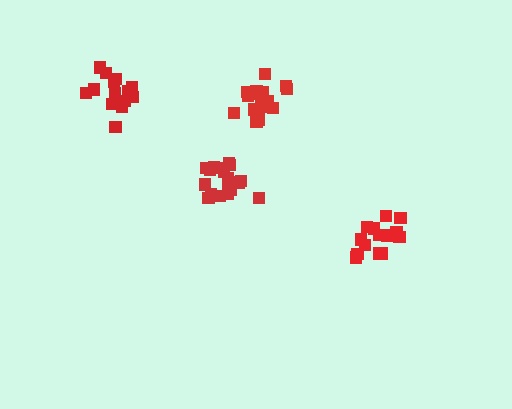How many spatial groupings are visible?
There are 4 spatial groupings.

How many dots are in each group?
Group 1: 14 dots, Group 2: 15 dots, Group 3: 18 dots, Group 4: 18 dots (65 total).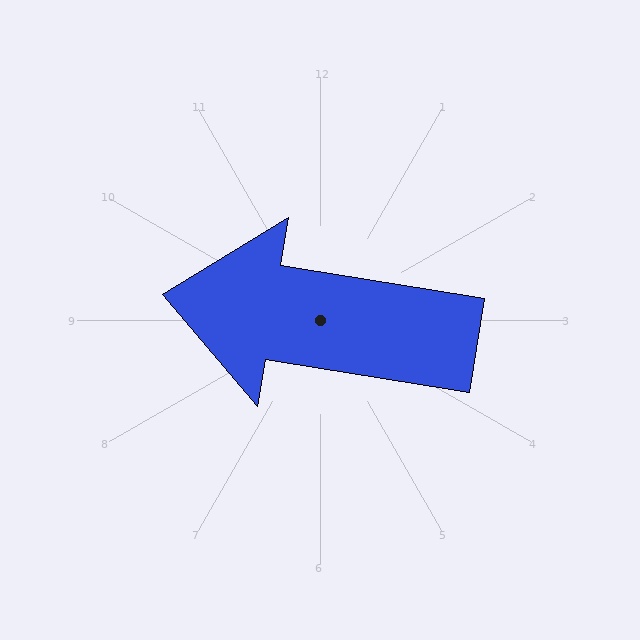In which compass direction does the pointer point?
West.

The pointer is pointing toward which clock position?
Roughly 9 o'clock.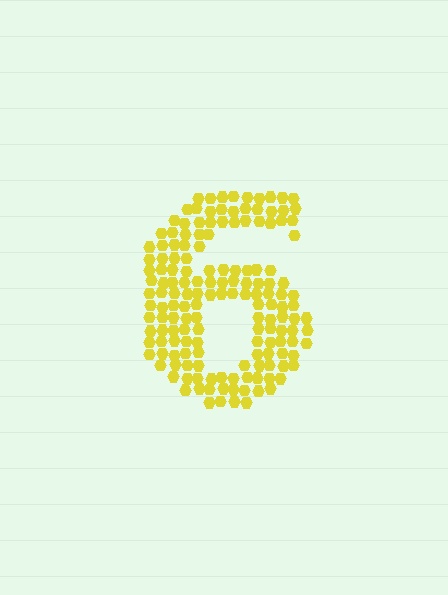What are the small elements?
The small elements are hexagons.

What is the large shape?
The large shape is the digit 6.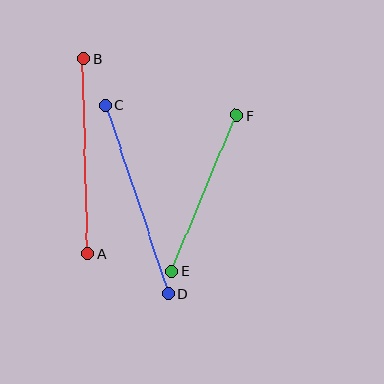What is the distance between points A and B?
The distance is approximately 195 pixels.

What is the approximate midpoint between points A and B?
The midpoint is at approximately (86, 156) pixels.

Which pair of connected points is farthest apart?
Points C and D are farthest apart.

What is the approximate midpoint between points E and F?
The midpoint is at approximately (204, 193) pixels.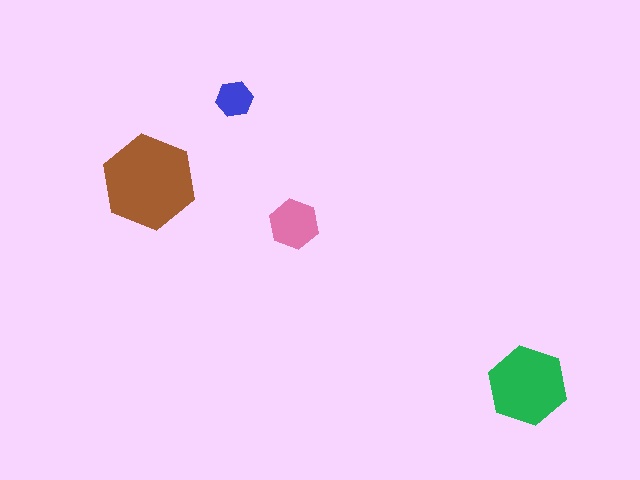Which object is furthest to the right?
The green hexagon is rightmost.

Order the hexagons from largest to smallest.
the brown one, the green one, the pink one, the blue one.